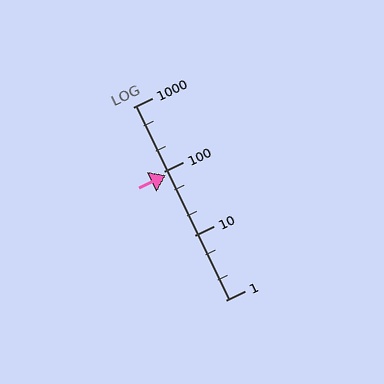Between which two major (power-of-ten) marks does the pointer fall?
The pointer is between 10 and 100.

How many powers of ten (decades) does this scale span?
The scale spans 3 decades, from 1 to 1000.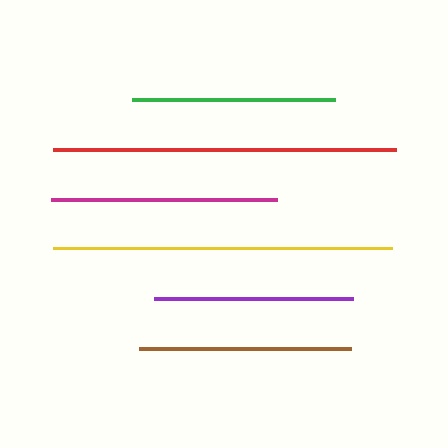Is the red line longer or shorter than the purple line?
The red line is longer than the purple line.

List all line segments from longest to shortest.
From longest to shortest: red, yellow, magenta, brown, green, purple.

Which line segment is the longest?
The red line is the longest at approximately 343 pixels.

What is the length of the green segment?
The green segment is approximately 203 pixels long.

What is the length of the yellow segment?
The yellow segment is approximately 338 pixels long.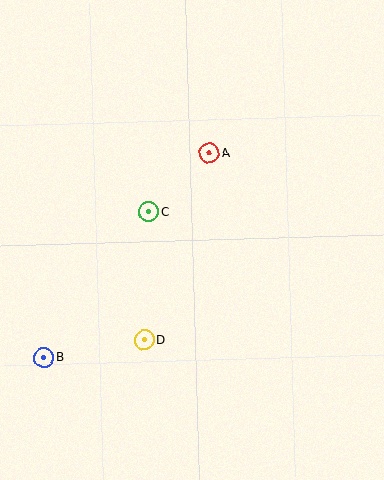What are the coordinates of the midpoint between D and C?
The midpoint between D and C is at (146, 276).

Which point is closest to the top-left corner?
Point C is closest to the top-left corner.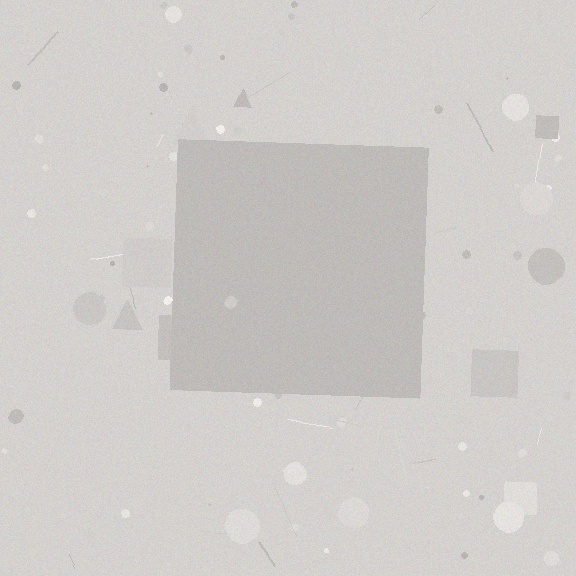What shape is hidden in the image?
A square is hidden in the image.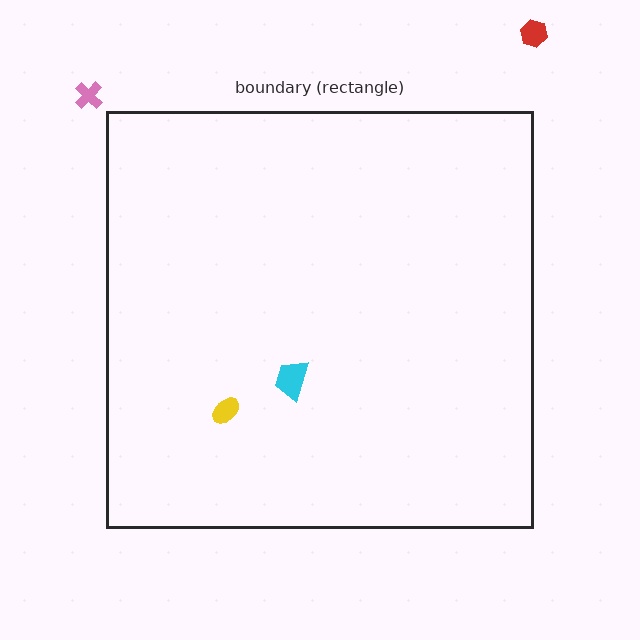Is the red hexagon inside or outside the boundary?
Outside.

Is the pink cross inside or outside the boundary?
Outside.